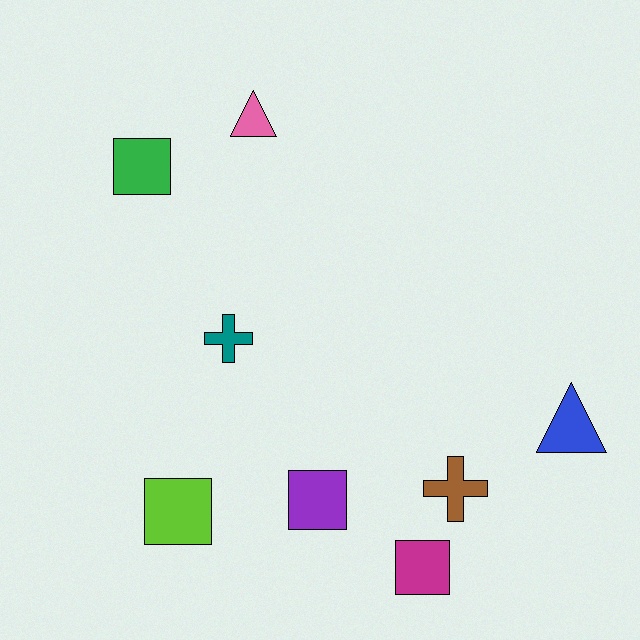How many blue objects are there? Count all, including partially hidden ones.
There is 1 blue object.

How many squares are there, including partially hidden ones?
There are 4 squares.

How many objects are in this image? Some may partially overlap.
There are 8 objects.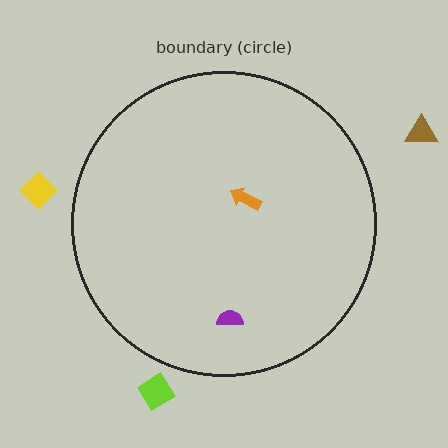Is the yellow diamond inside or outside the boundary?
Outside.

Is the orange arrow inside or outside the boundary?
Inside.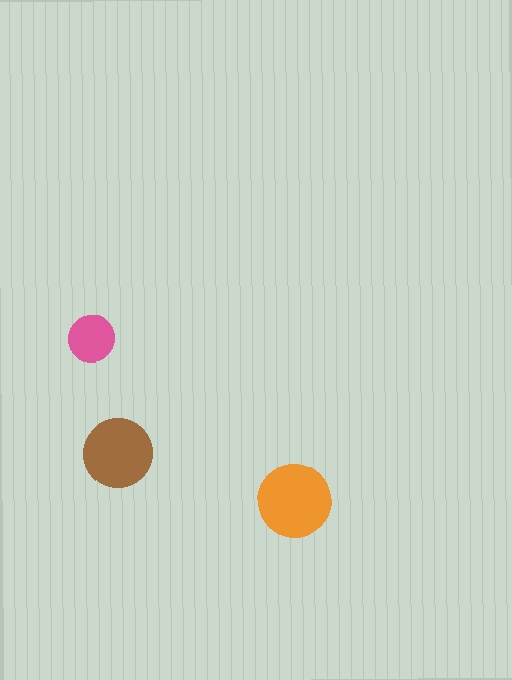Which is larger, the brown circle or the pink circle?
The brown one.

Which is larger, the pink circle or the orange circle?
The orange one.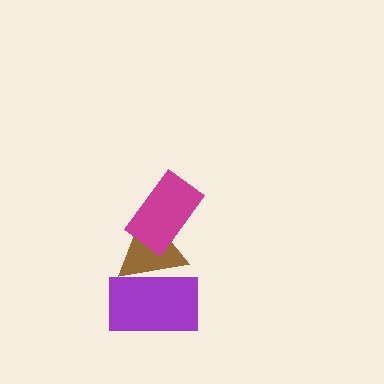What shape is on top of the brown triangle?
The magenta rectangle is on top of the brown triangle.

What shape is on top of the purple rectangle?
The brown triangle is on top of the purple rectangle.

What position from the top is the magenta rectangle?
The magenta rectangle is 1st from the top.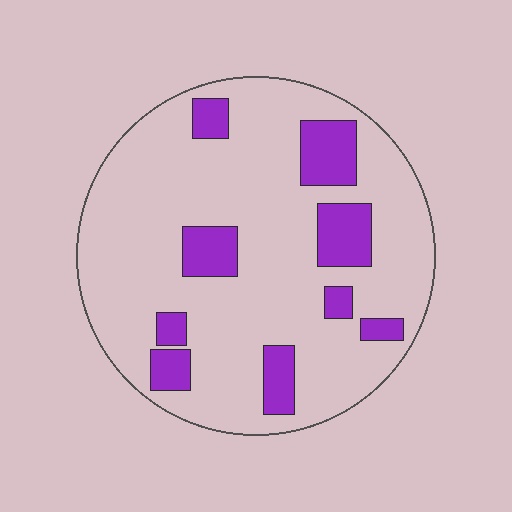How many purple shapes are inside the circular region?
9.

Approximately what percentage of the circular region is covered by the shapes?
Approximately 20%.